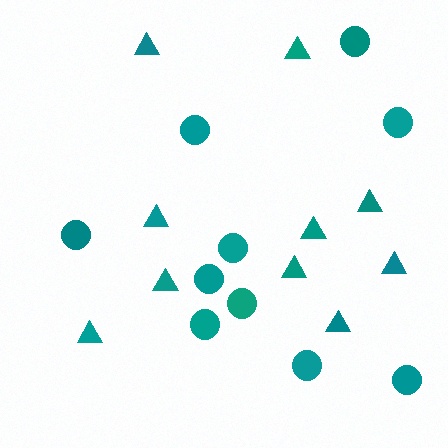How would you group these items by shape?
There are 2 groups: one group of triangles (10) and one group of circles (10).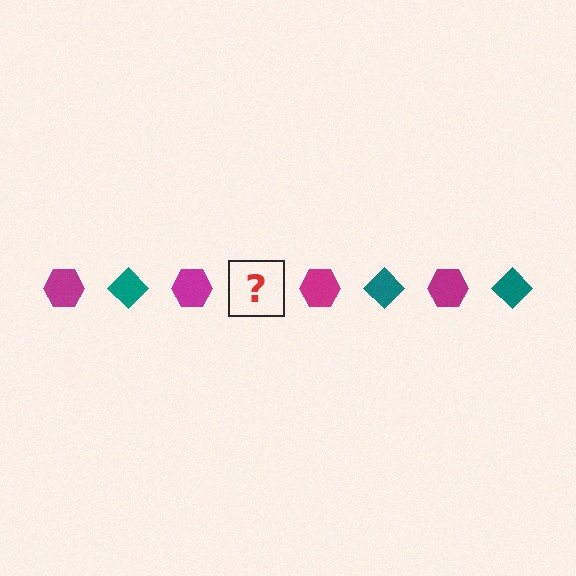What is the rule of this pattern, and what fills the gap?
The rule is that the pattern alternates between magenta hexagon and teal diamond. The gap should be filled with a teal diamond.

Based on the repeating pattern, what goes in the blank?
The blank should be a teal diamond.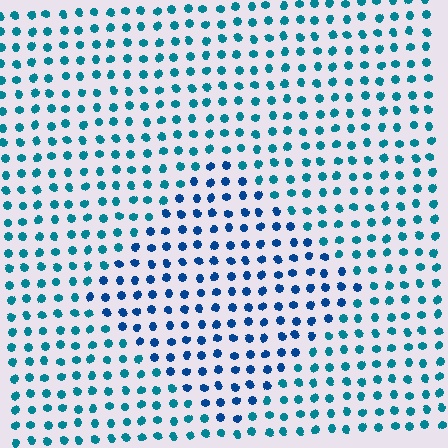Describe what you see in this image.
The image is filled with small teal elements in a uniform arrangement. A diamond-shaped region is visible where the elements are tinted to a slightly different hue, forming a subtle color boundary.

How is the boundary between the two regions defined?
The boundary is defined purely by a slight shift in hue (about 27 degrees). Spacing, size, and orientation are identical on both sides.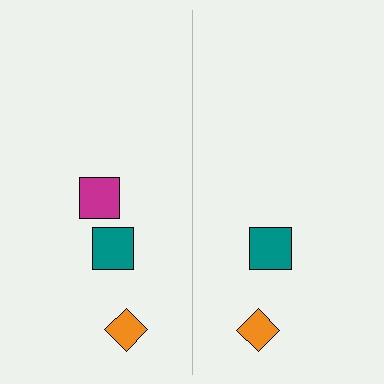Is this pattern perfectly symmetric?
No, the pattern is not perfectly symmetric. A magenta square is missing from the right side.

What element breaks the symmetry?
A magenta square is missing from the right side.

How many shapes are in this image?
There are 5 shapes in this image.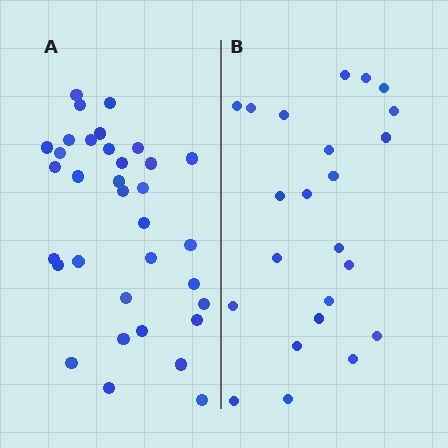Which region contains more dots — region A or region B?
Region A (the left region) has more dots.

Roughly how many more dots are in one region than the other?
Region A has roughly 12 or so more dots than region B.